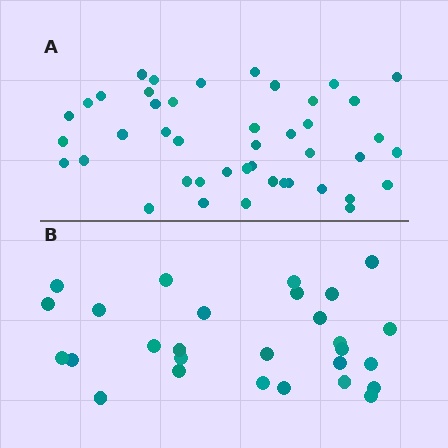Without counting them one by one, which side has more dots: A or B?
Region A (the top region) has more dots.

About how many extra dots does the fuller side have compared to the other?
Region A has approximately 15 more dots than region B.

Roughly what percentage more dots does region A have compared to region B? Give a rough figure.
About 55% more.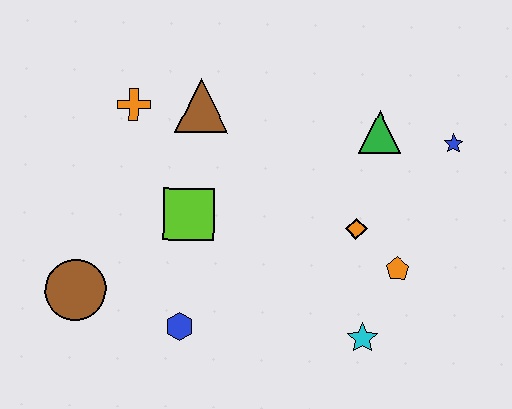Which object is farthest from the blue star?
The brown circle is farthest from the blue star.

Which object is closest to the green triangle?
The blue star is closest to the green triangle.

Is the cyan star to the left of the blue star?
Yes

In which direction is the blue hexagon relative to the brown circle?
The blue hexagon is to the right of the brown circle.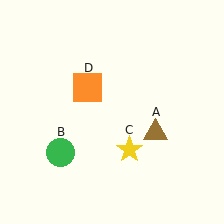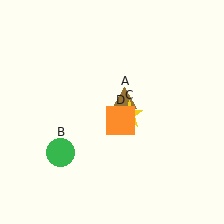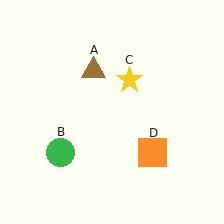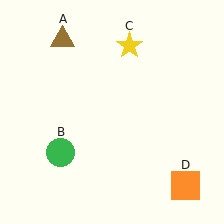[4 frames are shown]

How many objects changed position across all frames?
3 objects changed position: brown triangle (object A), yellow star (object C), orange square (object D).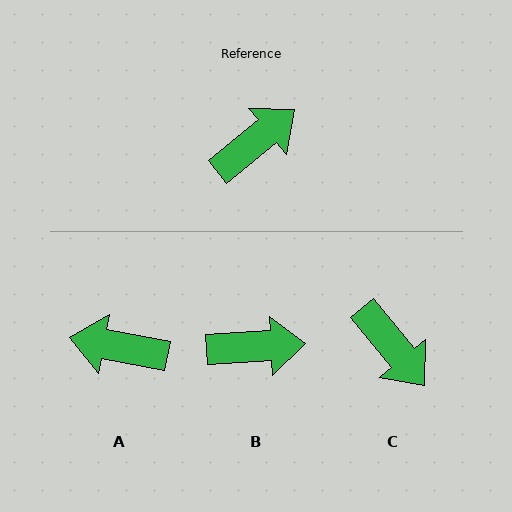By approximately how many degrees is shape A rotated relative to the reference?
Approximately 130 degrees counter-clockwise.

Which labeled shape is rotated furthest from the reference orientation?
A, about 130 degrees away.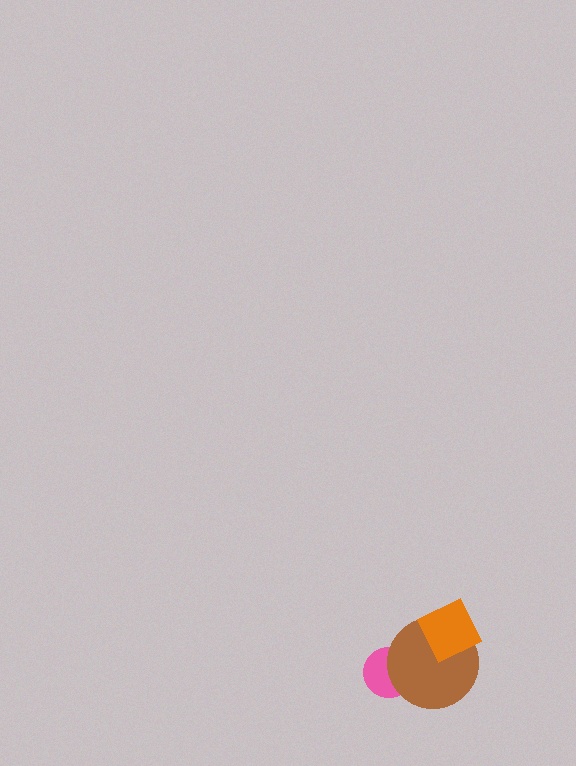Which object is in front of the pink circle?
The brown circle is in front of the pink circle.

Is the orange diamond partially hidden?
No, no other shape covers it.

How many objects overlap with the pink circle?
1 object overlaps with the pink circle.